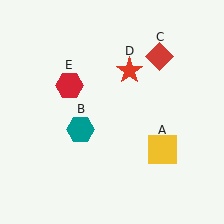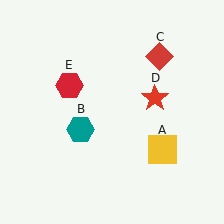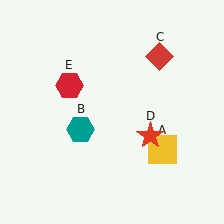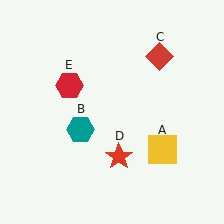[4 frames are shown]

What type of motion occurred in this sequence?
The red star (object D) rotated clockwise around the center of the scene.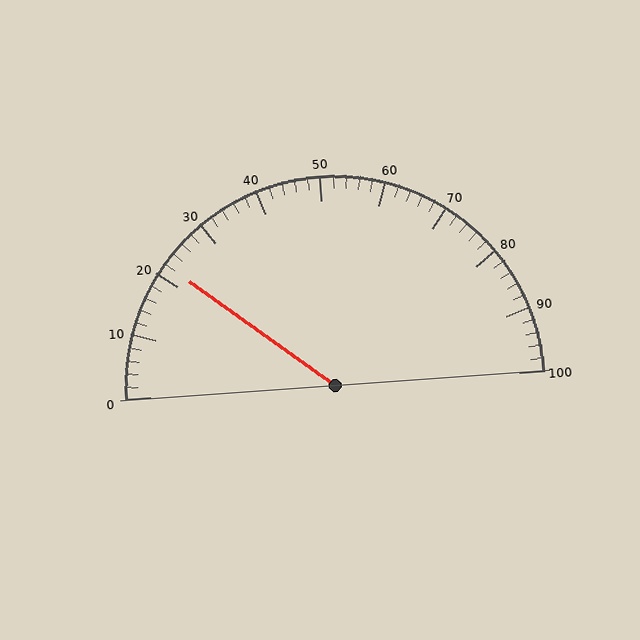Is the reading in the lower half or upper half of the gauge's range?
The reading is in the lower half of the range (0 to 100).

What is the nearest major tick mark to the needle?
The nearest major tick mark is 20.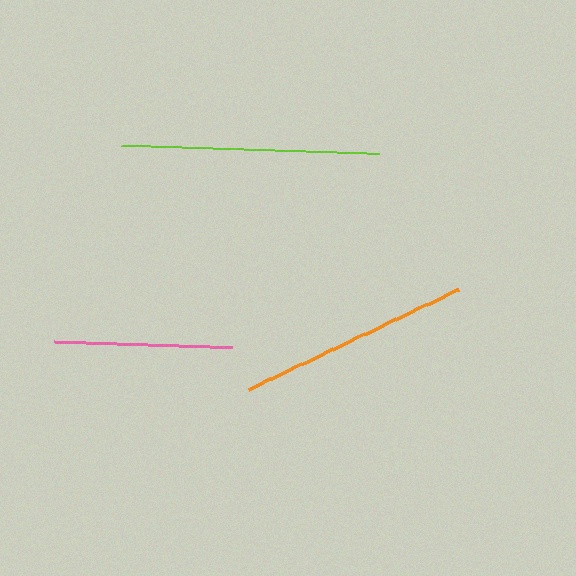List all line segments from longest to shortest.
From longest to shortest: lime, orange, pink.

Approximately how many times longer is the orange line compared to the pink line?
The orange line is approximately 1.3 times the length of the pink line.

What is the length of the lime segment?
The lime segment is approximately 258 pixels long.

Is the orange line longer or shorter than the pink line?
The orange line is longer than the pink line.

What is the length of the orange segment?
The orange segment is approximately 233 pixels long.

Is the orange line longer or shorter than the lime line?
The lime line is longer than the orange line.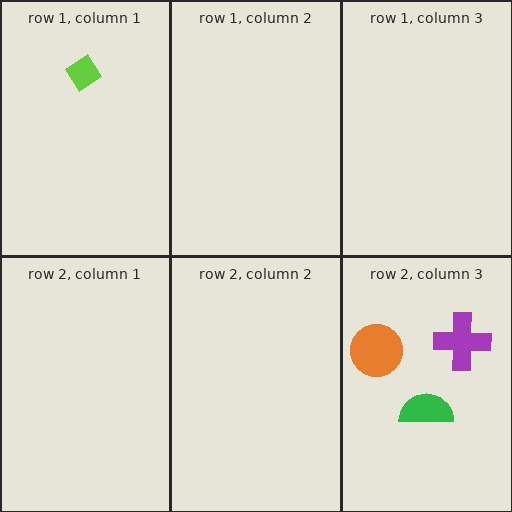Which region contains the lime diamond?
The row 1, column 1 region.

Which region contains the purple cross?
The row 2, column 3 region.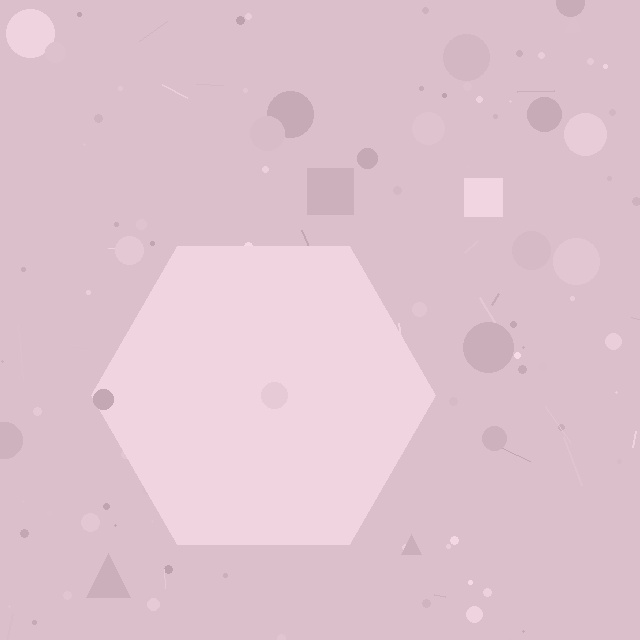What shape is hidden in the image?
A hexagon is hidden in the image.